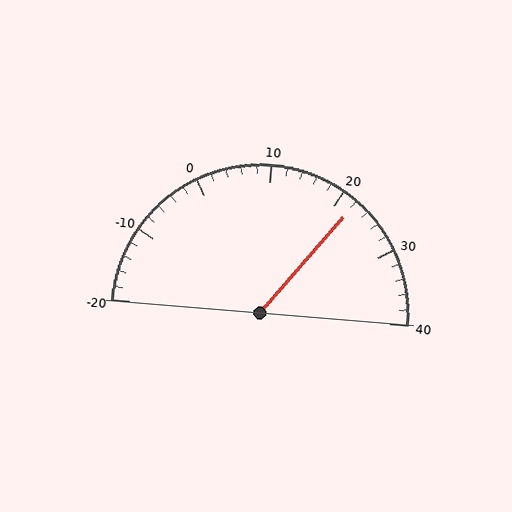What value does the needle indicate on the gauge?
The needle indicates approximately 22.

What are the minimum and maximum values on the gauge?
The gauge ranges from -20 to 40.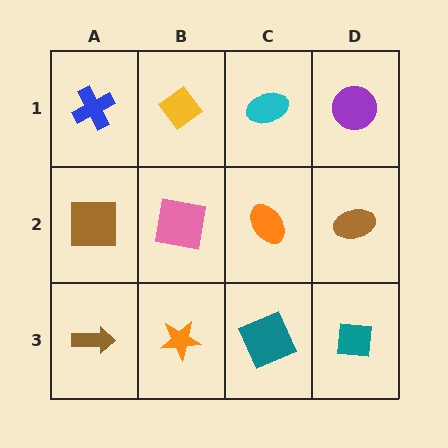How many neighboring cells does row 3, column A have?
2.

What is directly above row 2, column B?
A yellow diamond.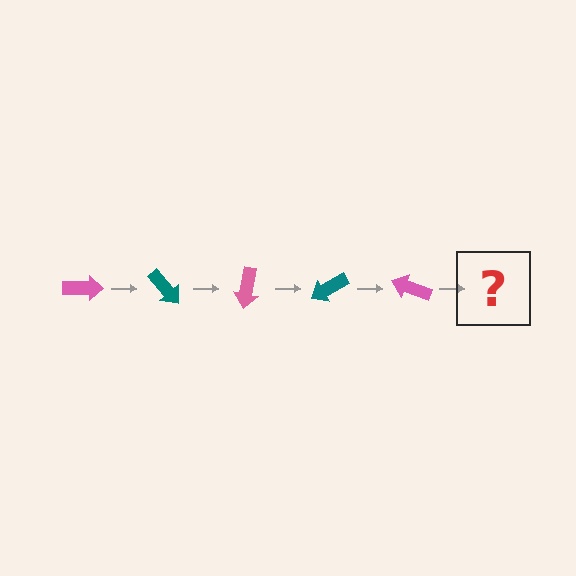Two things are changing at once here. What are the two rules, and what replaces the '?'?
The two rules are that it rotates 50 degrees each step and the color cycles through pink and teal. The '?' should be a teal arrow, rotated 250 degrees from the start.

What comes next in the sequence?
The next element should be a teal arrow, rotated 250 degrees from the start.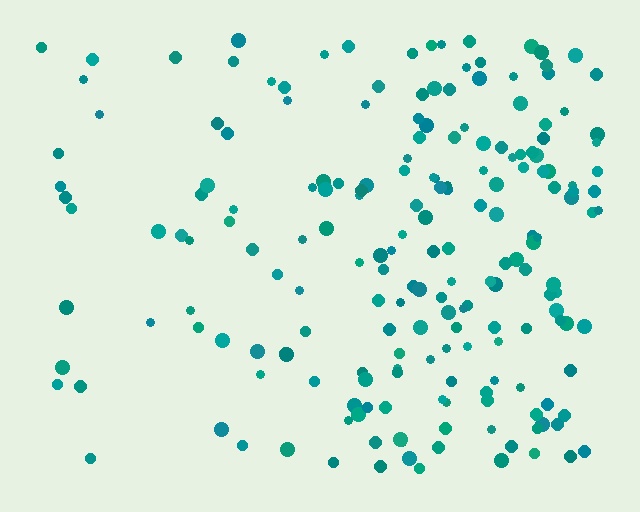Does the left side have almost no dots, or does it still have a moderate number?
Still a moderate number, just noticeably fewer than the right.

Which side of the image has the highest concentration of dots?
The right.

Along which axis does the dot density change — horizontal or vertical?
Horizontal.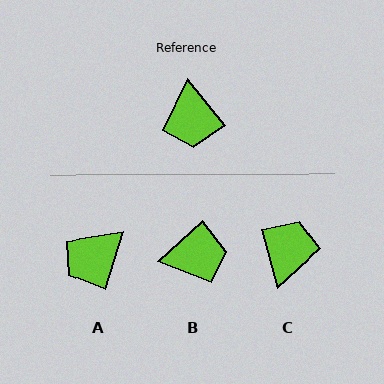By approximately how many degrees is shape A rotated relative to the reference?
Approximately 56 degrees clockwise.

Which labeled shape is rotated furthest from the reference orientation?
C, about 157 degrees away.